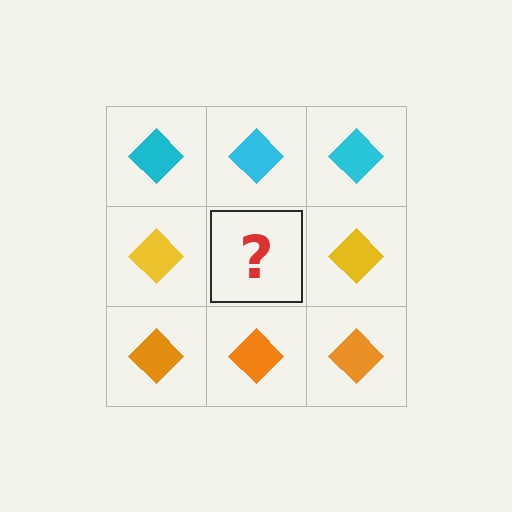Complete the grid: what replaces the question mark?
The question mark should be replaced with a yellow diamond.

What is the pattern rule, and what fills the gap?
The rule is that each row has a consistent color. The gap should be filled with a yellow diamond.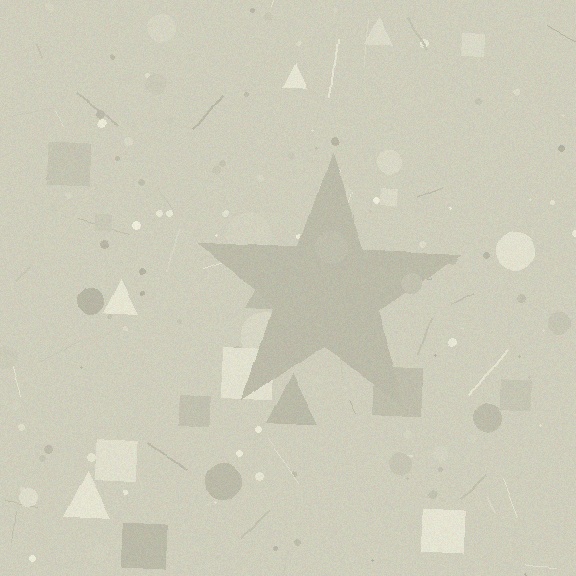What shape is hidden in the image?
A star is hidden in the image.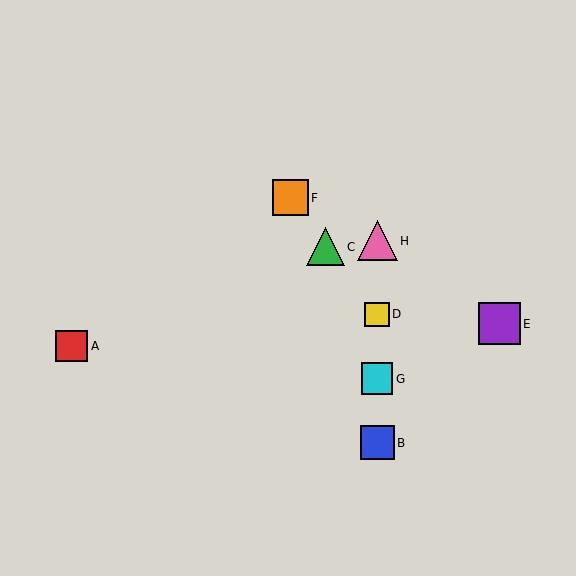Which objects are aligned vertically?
Objects B, D, G, H are aligned vertically.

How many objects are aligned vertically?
4 objects (B, D, G, H) are aligned vertically.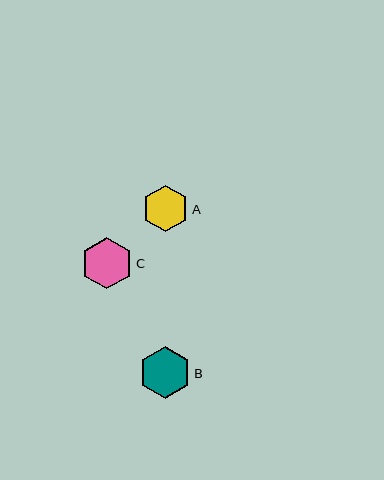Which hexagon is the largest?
Hexagon B is the largest with a size of approximately 52 pixels.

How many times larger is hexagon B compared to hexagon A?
Hexagon B is approximately 1.1 times the size of hexagon A.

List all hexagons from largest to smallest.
From largest to smallest: B, C, A.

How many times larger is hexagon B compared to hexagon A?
Hexagon B is approximately 1.1 times the size of hexagon A.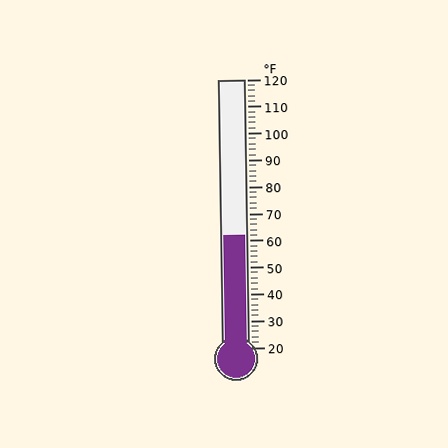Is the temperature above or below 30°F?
The temperature is above 30°F.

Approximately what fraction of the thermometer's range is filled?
The thermometer is filled to approximately 40% of its range.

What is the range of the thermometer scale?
The thermometer scale ranges from 20°F to 120°F.